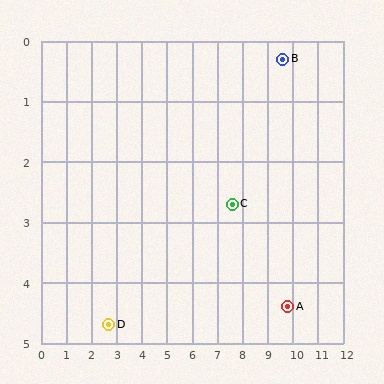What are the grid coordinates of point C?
Point C is at approximately (7.6, 2.7).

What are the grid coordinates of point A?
Point A is at approximately (9.8, 4.4).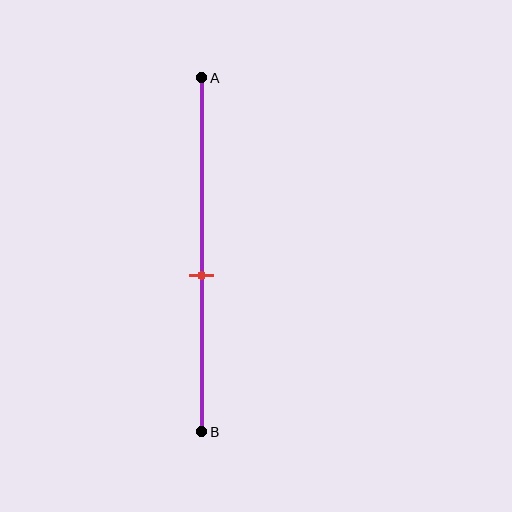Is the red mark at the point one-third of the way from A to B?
No, the mark is at about 55% from A, not at the 33% one-third point.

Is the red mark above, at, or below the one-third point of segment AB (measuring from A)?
The red mark is below the one-third point of segment AB.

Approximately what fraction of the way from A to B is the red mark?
The red mark is approximately 55% of the way from A to B.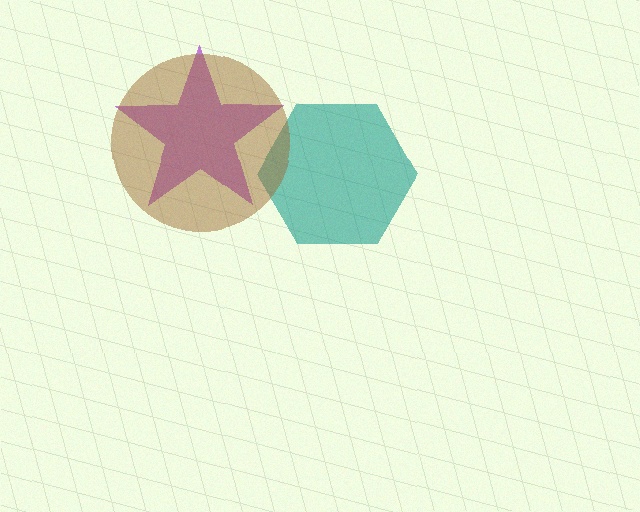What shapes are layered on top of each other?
The layered shapes are: a teal hexagon, a purple star, a brown circle.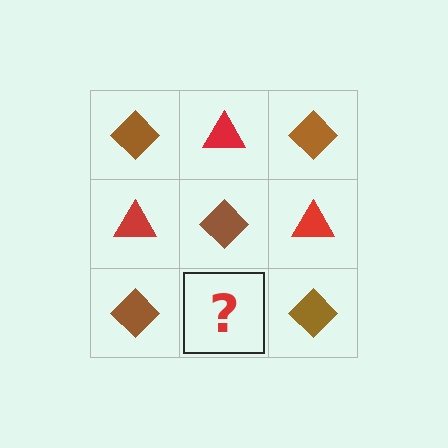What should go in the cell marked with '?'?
The missing cell should contain a red triangle.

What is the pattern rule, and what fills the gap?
The rule is that it alternates brown diamond and red triangle in a checkerboard pattern. The gap should be filled with a red triangle.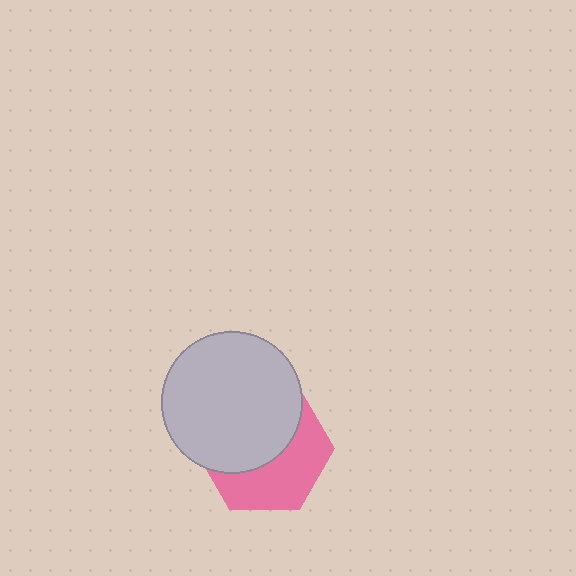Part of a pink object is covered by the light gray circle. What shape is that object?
It is a hexagon.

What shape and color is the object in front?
The object in front is a light gray circle.